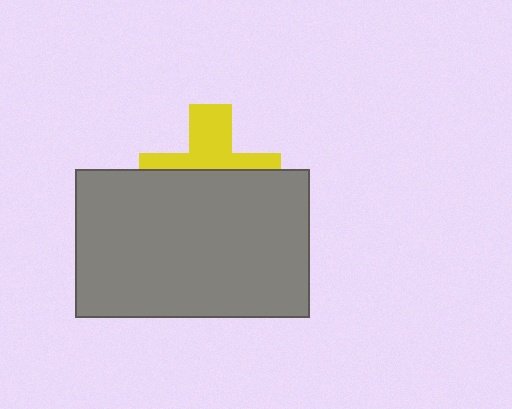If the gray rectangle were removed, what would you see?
You would see the complete yellow cross.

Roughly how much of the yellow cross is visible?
A small part of it is visible (roughly 43%).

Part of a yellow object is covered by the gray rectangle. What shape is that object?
It is a cross.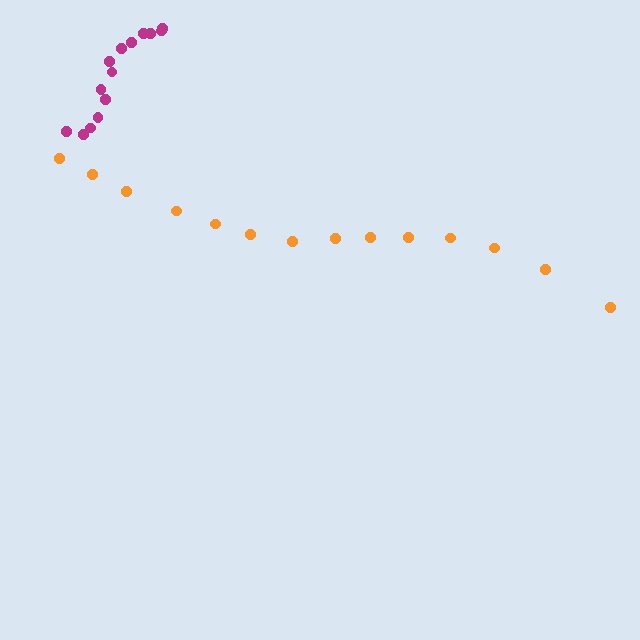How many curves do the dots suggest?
There are 2 distinct paths.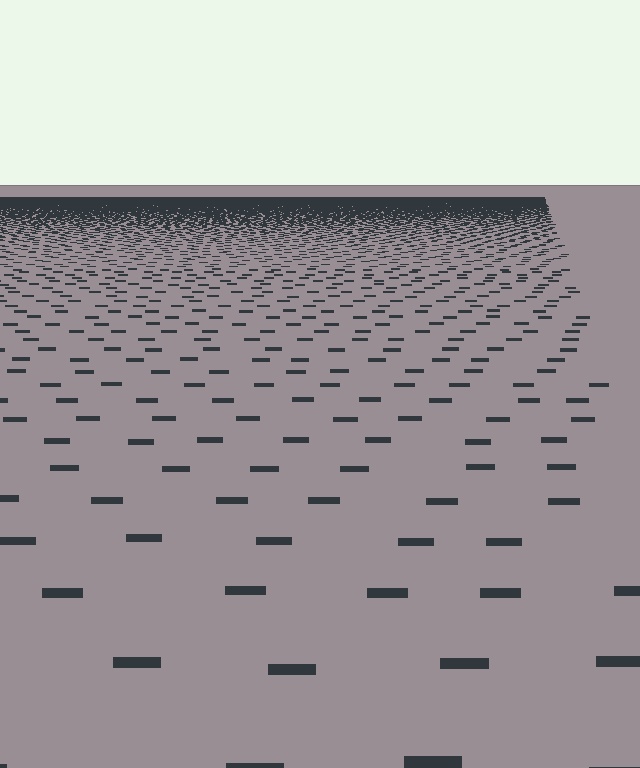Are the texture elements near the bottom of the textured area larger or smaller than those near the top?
Larger. Near the bottom, elements are closer to the viewer and appear at a bigger on-screen size.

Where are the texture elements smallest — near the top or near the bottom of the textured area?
Near the top.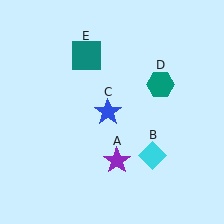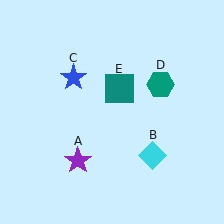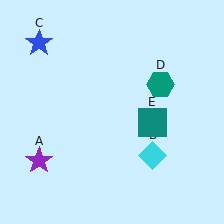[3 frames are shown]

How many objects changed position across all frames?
3 objects changed position: purple star (object A), blue star (object C), teal square (object E).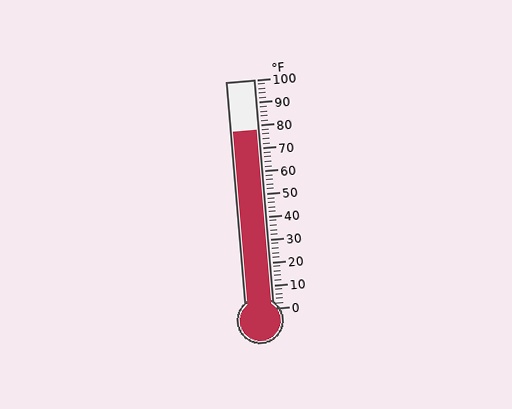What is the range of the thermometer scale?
The thermometer scale ranges from 0°F to 100°F.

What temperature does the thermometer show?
The thermometer shows approximately 78°F.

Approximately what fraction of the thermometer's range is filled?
The thermometer is filled to approximately 80% of its range.